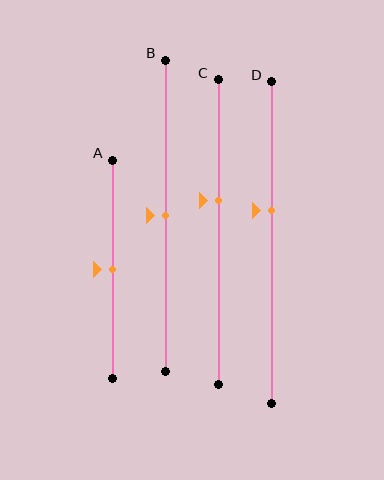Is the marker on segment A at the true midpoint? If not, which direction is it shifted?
Yes, the marker on segment A is at the true midpoint.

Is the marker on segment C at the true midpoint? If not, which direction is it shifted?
No, the marker on segment C is shifted upward by about 10% of the segment length.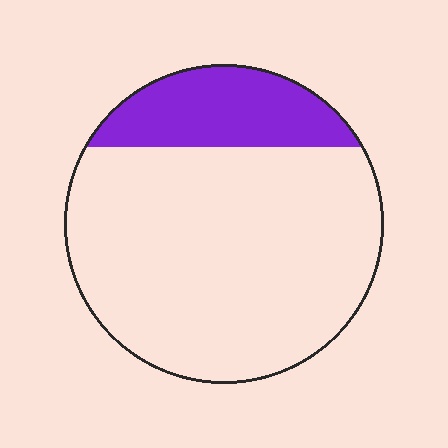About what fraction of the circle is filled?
About one fifth (1/5).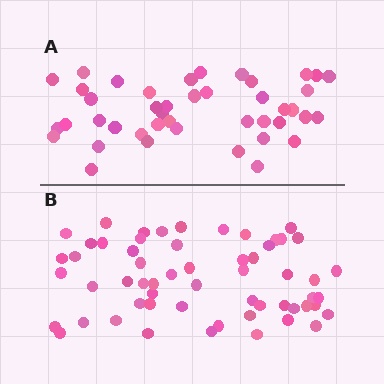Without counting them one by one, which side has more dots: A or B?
Region B (the bottom region) has more dots.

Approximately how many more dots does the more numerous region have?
Region B has approximately 15 more dots than region A.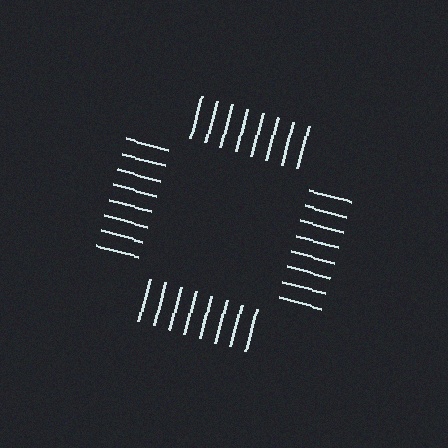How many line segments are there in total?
32 — 8 along each of the 4 edges.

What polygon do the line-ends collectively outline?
An illusory square — the line segments terminate on its edges but no continuous stroke is drawn.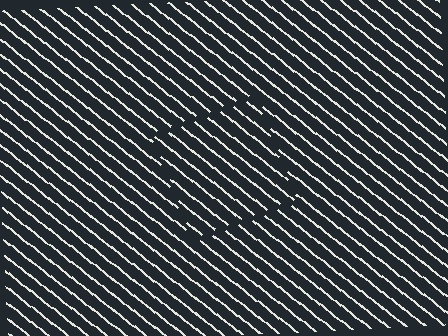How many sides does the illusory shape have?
4 sides — the line-ends trace a square.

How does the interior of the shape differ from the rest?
The interior of the shape contains the same grating, shifted by half a period — the contour is defined by the phase discontinuity where line-ends from the inner and outer gratings abut.